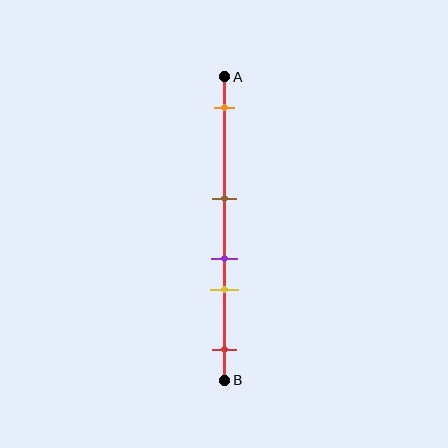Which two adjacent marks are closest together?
The purple and yellow marks are the closest adjacent pair.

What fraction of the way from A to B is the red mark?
The red mark is approximately 90% (0.9) of the way from A to B.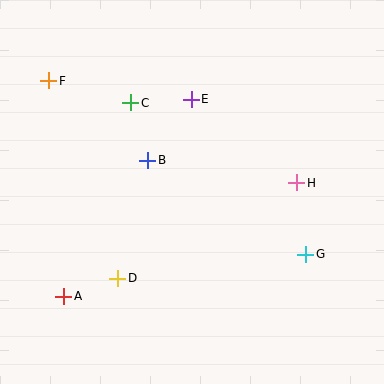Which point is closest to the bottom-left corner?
Point A is closest to the bottom-left corner.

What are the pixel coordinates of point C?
Point C is at (131, 103).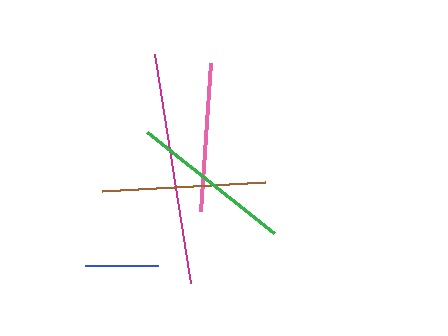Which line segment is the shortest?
The blue line is the shortest at approximately 74 pixels.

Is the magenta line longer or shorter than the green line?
The magenta line is longer than the green line.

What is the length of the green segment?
The green segment is approximately 162 pixels long.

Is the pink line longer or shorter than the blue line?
The pink line is longer than the blue line.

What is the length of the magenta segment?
The magenta segment is approximately 232 pixels long.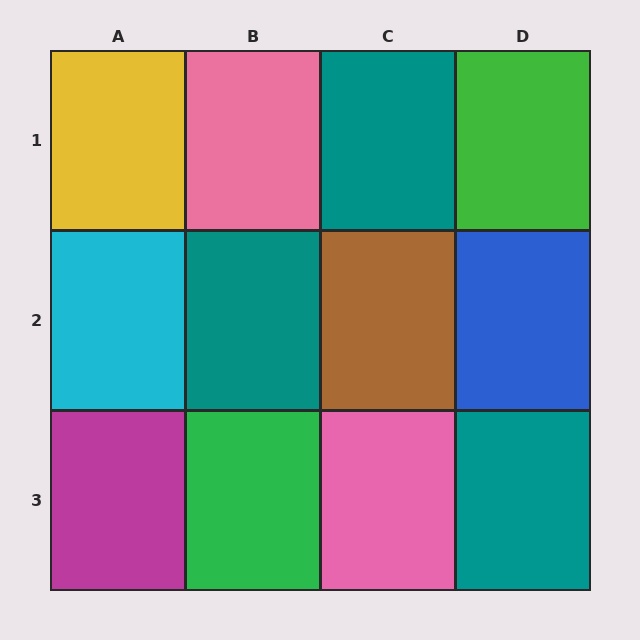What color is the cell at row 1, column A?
Yellow.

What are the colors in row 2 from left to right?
Cyan, teal, brown, blue.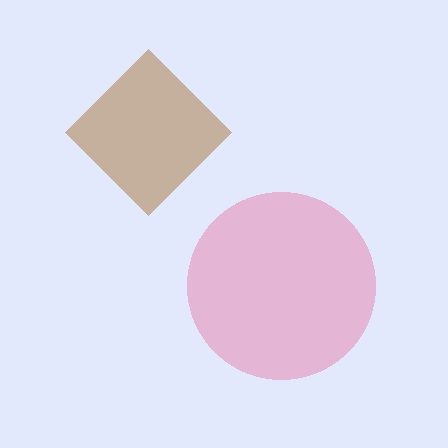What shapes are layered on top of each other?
The layered shapes are: a pink circle, a brown diamond.